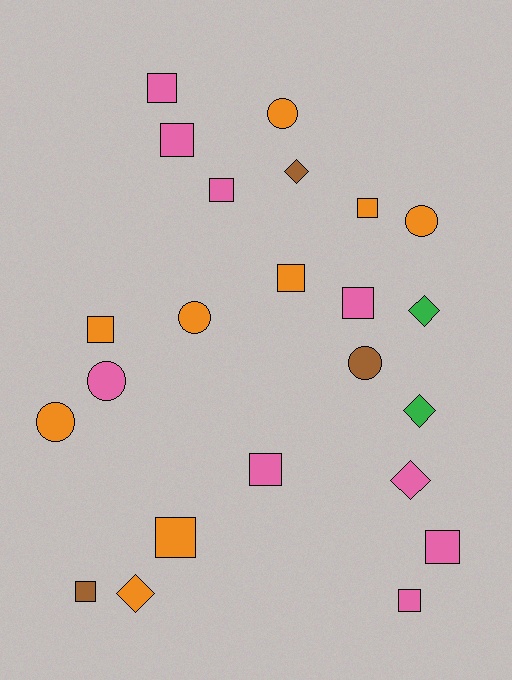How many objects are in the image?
There are 23 objects.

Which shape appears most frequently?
Square, with 12 objects.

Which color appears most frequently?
Pink, with 9 objects.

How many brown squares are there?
There is 1 brown square.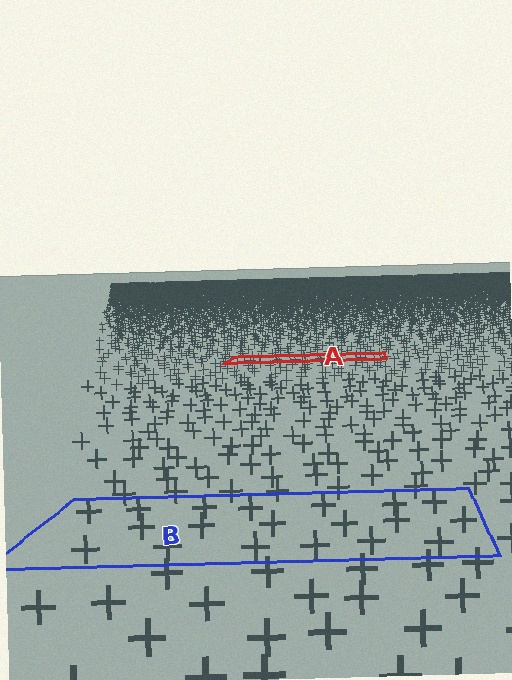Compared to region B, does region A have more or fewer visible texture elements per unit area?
Region A has more texture elements per unit area — they are packed more densely because it is farther away.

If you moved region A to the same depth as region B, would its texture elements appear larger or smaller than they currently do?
They would appear larger. At a closer depth, the same texture elements are projected at a bigger on-screen size.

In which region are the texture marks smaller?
The texture marks are smaller in region A, because it is farther away.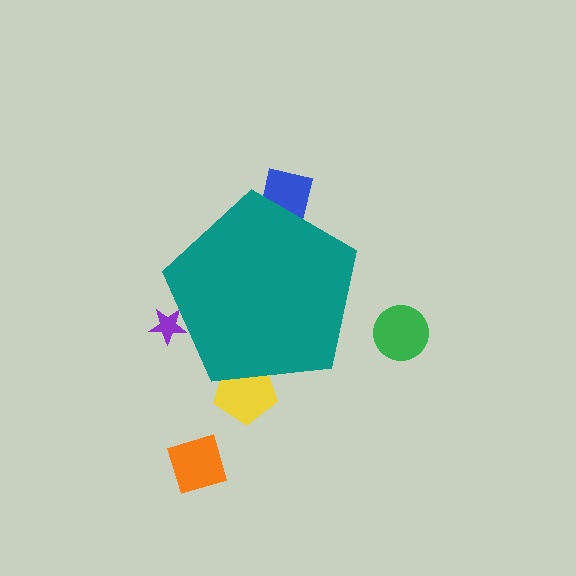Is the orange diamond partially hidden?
No, the orange diamond is fully visible.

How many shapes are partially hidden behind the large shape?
3 shapes are partially hidden.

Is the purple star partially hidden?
Yes, the purple star is partially hidden behind the teal pentagon.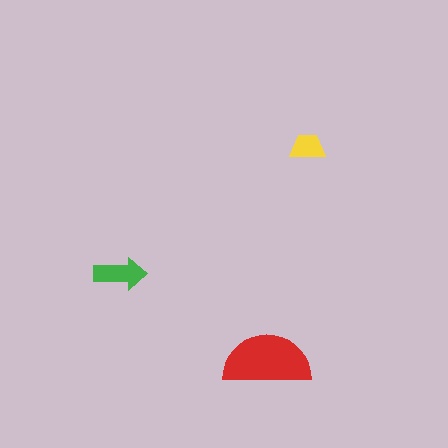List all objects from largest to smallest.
The red semicircle, the green arrow, the yellow trapezoid.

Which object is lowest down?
The red semicircle is bottommost.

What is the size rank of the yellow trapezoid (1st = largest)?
3rd.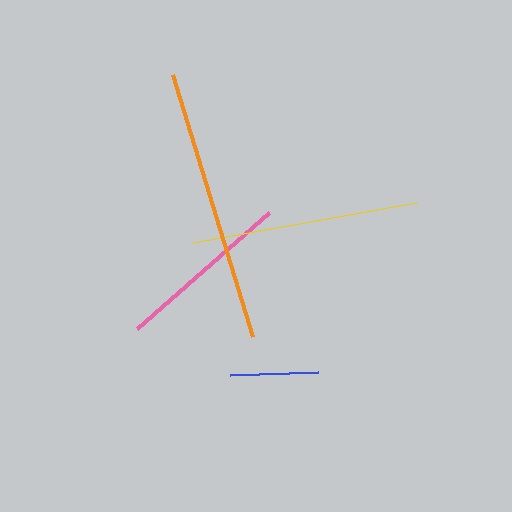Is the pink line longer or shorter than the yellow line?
The yellow line is longer than the pink line.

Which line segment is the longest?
The orange line is the longest at approximately 274 pixels.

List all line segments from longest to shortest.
From longest to shortest: orange, yellow, pink, blue.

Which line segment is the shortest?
The blue line is the shortest at approximately 88 pixels.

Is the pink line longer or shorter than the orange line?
The orange line is longer than the pink line.